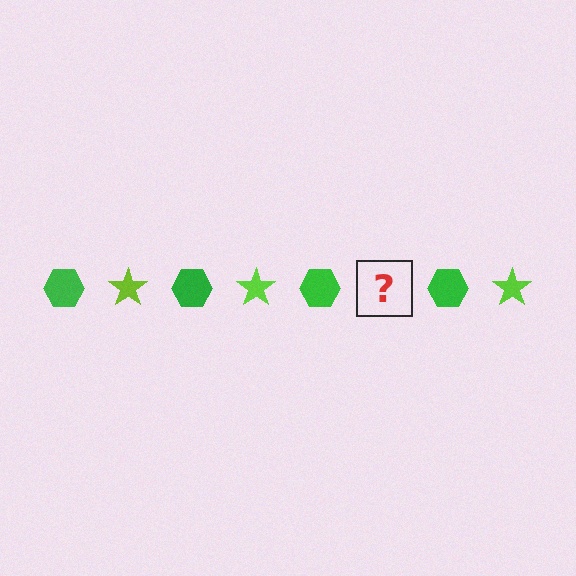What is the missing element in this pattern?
The missing element is a lime star.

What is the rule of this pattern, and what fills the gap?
The rule is that the pattern alternates between green hexagon and lime star. The gap should be filled with a lime star.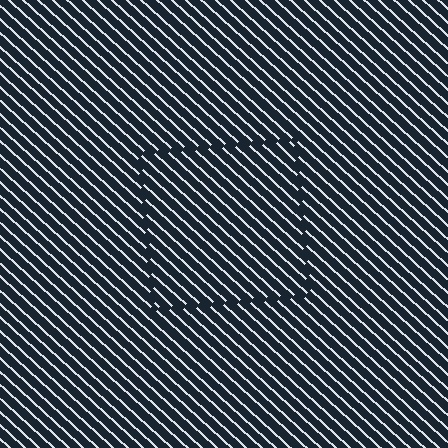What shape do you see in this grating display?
An illusory square. The interior of the shape contains the same grating, shifted by half a period — the contour is defined by the phase discontinuity where line-ends from the inner and outer gratings abut.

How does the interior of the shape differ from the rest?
The interior of the shape contains the same grating, shifted by half a period — the contour is defined by the phase discontinuity where line-ends from the inner and outer gratings abut.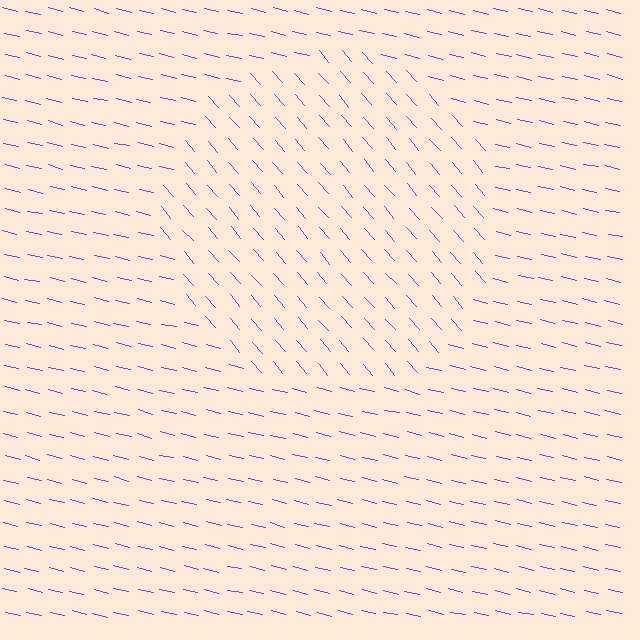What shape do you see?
I see a circle.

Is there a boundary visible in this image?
Yes, there is a texture boundary formed by a change in line orientation.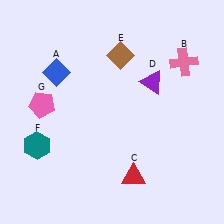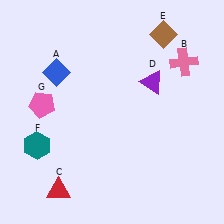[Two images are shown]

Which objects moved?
The objects that moved are: the red triangle (C), the brown diamond (E).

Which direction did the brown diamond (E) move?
The brown diamond (E) moved right.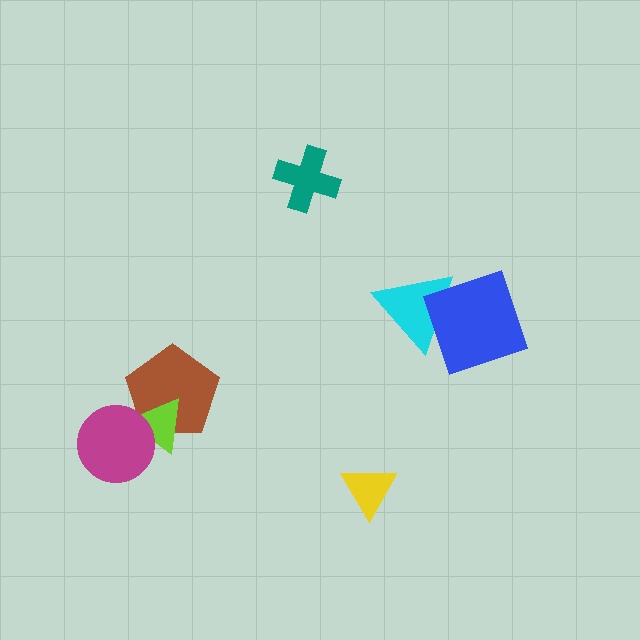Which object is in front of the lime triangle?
The magenta circle is in front of the lime triangle.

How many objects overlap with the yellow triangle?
0 objects overlap with the yellow triangle.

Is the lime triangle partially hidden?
Yes, it is partially covered by another shape.